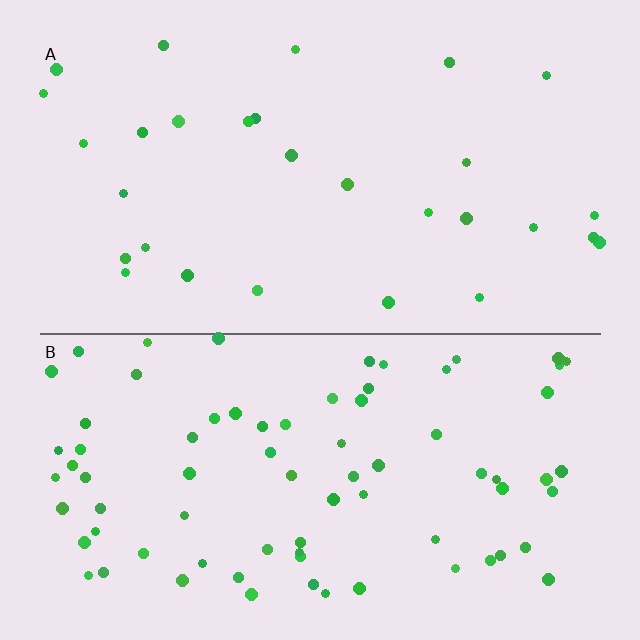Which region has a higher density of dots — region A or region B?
B (the bottom).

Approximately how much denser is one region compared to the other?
Approximately 2.6× — region B over region A.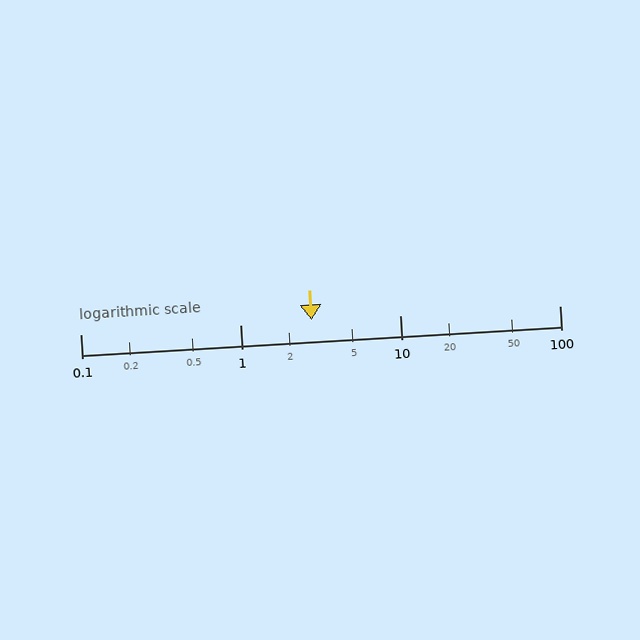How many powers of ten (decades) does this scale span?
The scale spans 3 decades, from 0.1 to 100.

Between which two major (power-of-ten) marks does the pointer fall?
The pointer is between 1 and 10.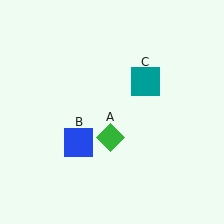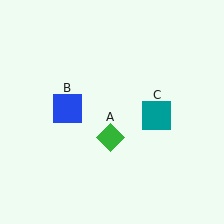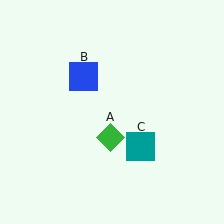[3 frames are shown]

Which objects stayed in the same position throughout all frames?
Green diamond (object A) remained stationary.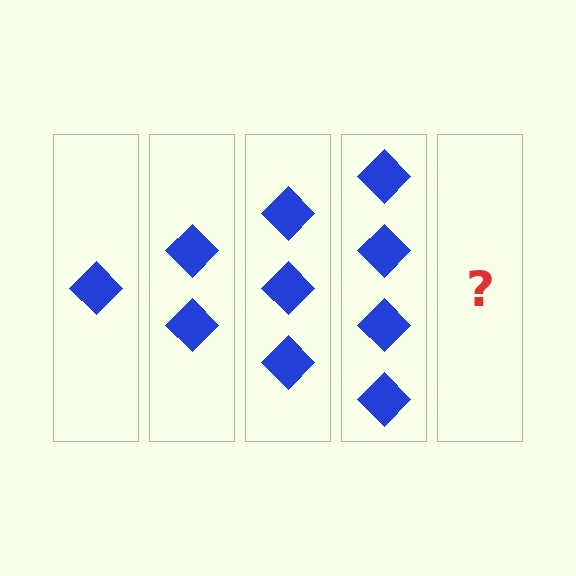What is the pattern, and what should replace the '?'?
The pattern is that each step adds one more diamond. The '?' should be 5 diamonds.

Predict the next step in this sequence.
The next step is 5 diamonds.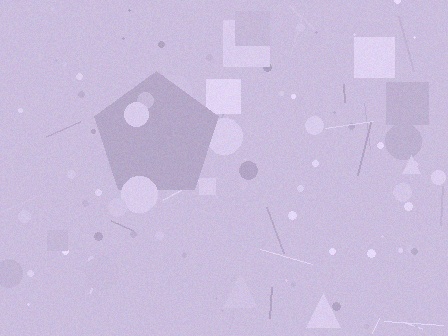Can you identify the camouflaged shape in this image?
The camouflaged shape is a pentagon.